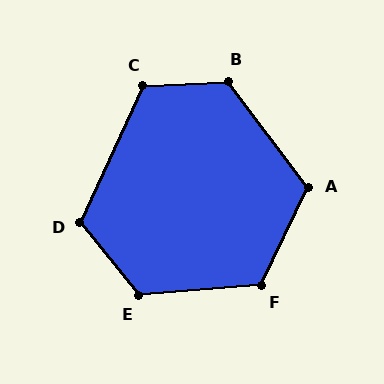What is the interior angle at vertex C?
Approximately 118 degrees (obtuse).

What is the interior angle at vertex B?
Approximately 124 degrees (obtuse).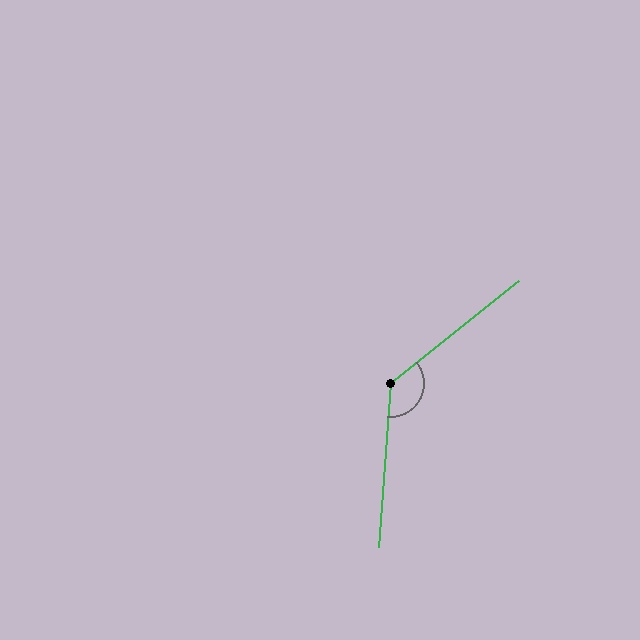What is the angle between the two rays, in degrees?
Approximately 133 degrees.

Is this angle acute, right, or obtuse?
It is obtuse.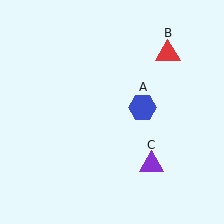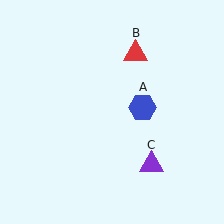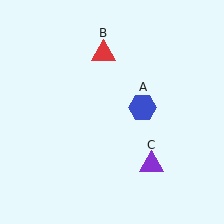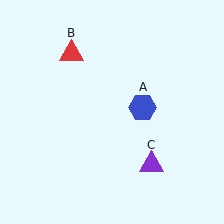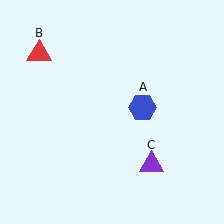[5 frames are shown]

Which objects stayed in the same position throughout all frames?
Blue hexagon (object A) and purple triangle (object C) remained stationary.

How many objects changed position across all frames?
1 object changed position: red triangle (object B).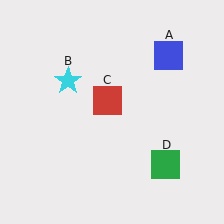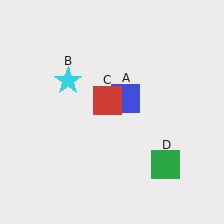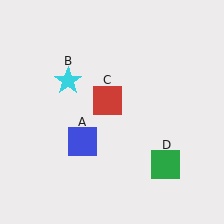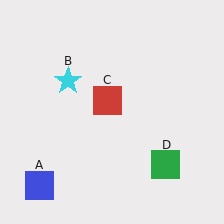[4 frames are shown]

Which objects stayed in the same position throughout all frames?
Cyan star (object B) and red square (object C) and green square (object D) remained stationary.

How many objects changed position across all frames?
1 object changed position: blue square (object A).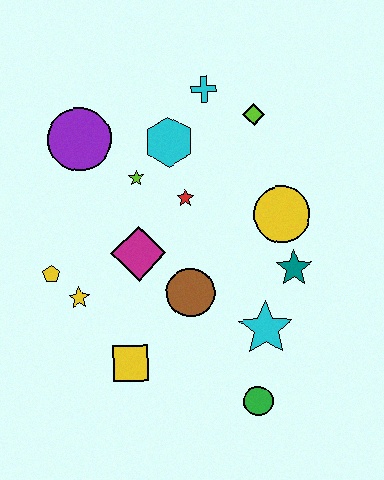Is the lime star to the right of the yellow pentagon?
Yes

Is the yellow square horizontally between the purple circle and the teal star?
Yes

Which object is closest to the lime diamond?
The cyan cross is closest to the lime diamond.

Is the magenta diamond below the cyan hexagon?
Yes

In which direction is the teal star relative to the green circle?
The teal star is above the green circle.